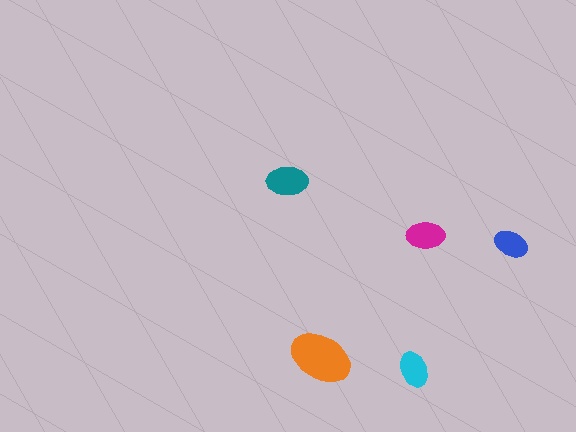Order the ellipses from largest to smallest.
the orange one, the teal one, the magenta one, the cyan one, the blue one.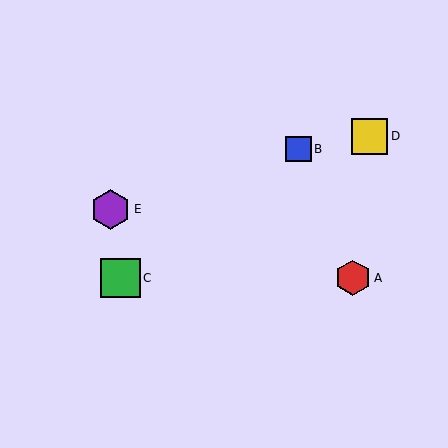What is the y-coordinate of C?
Object C is at y≈278.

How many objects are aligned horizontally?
2 objects (A, C) are aligned horizontally.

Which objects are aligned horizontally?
Objects A, C are aligned horizontally.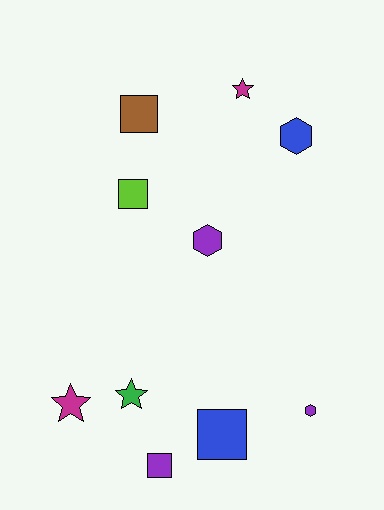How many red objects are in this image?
There are no red objects.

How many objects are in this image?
There are 10 objects.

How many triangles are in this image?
There are no triangles.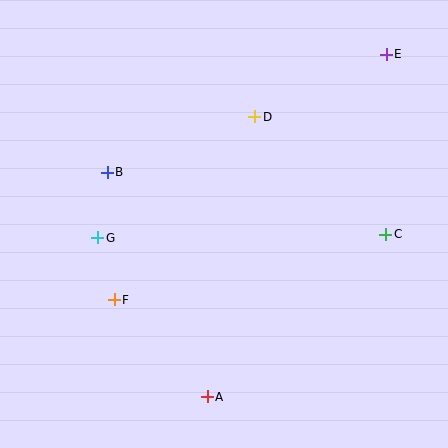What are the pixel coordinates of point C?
Point C is at (386, 234).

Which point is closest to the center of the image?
Point D at (255, 117) is closest to the center.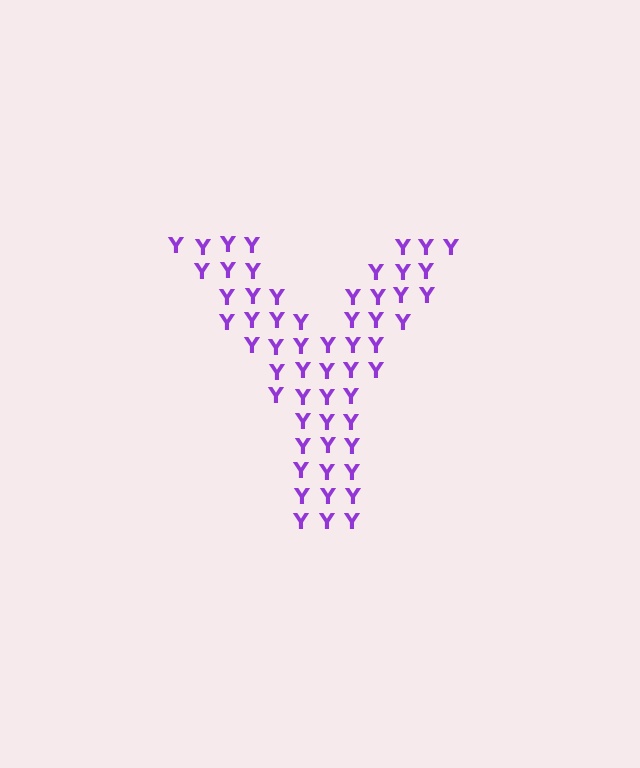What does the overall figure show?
The overall figure shows the letter Y.